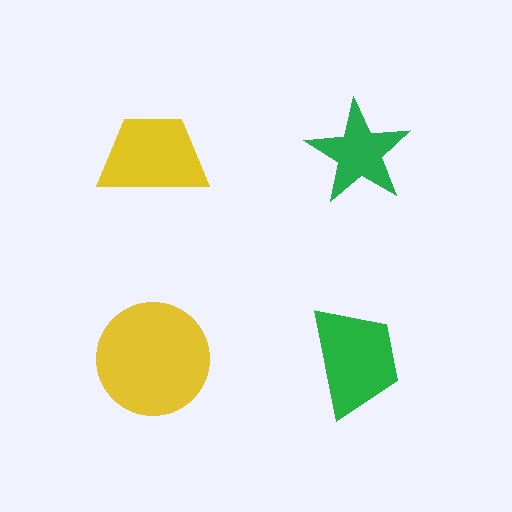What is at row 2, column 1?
A yellow circle.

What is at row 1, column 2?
A green star.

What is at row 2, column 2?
A green trapezoid.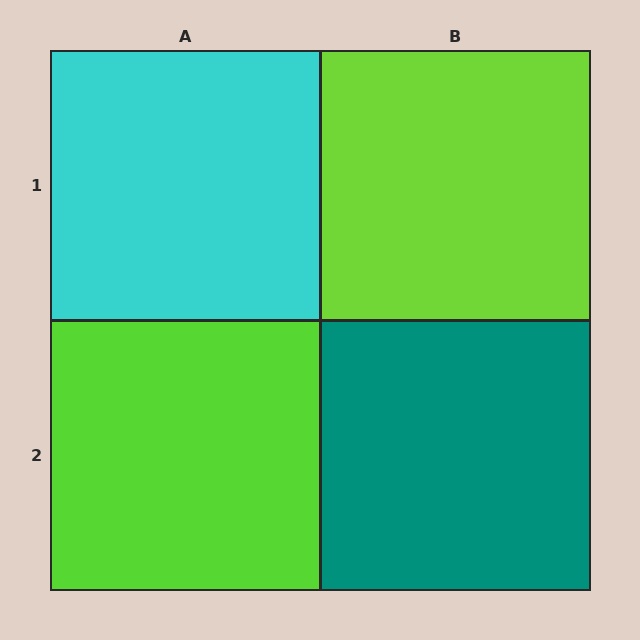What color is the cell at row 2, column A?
Lime.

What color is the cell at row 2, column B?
Teal.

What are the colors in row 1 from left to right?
Cyan, lime.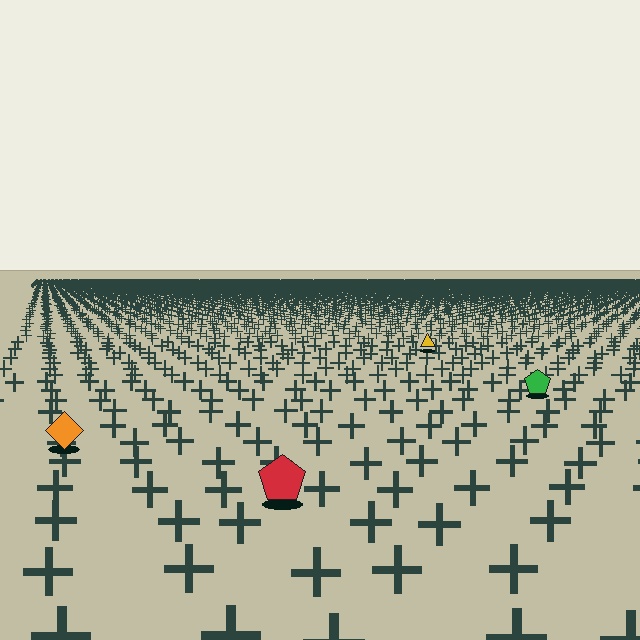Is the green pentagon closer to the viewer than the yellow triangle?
Yes. The green pentagon is closer — you can tell from the texture gradient: the ground texture is coarser near it.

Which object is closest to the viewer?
The red pentagon is closest. The texture marks near it are larger and more spread out.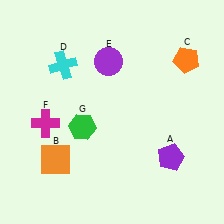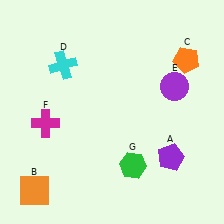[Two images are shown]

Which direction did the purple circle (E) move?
The purple circle (E) moved right.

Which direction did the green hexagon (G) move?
The green hexagon (G) moved right.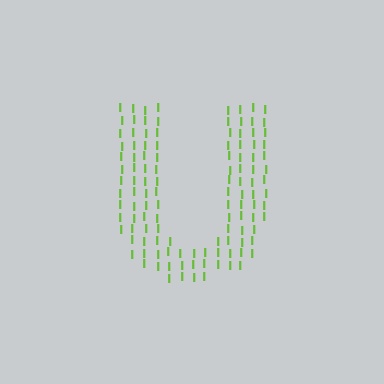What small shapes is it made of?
It is made of small letter I's.